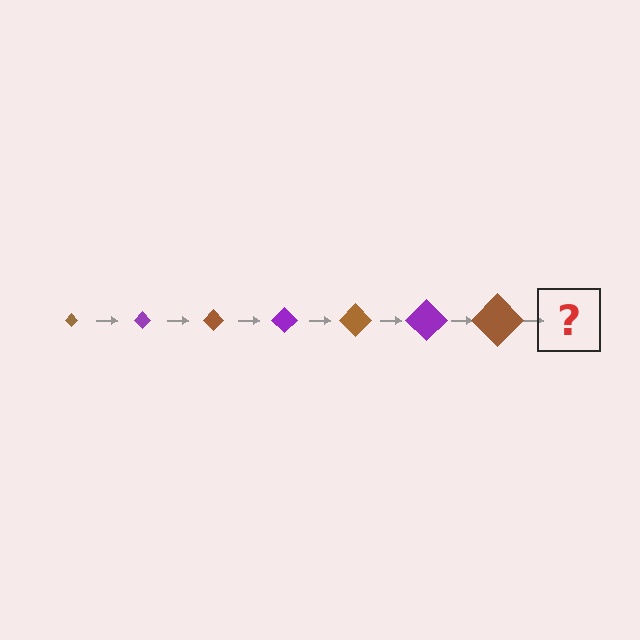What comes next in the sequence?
The next element should be a purple diamond, larger than the previous one.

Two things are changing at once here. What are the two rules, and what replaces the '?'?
The two rules are that the diamond grows larger each step and the color cycles through brown and purple. The '?' should be a purple diamond, larger than the previous one.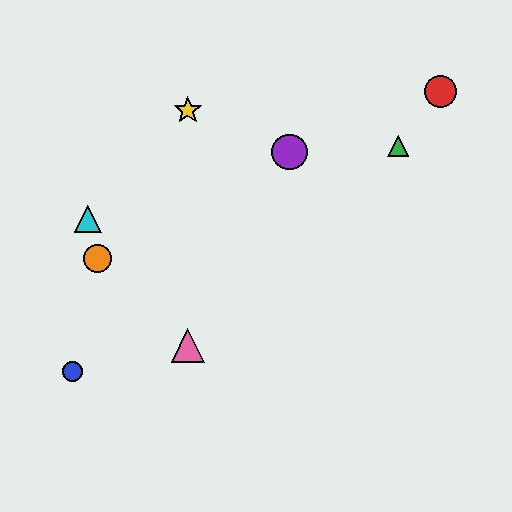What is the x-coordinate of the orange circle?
The orange circle is at x≈97.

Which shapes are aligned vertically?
The yellow star, the pink triangle are aligned vertically.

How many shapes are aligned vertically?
2 shapes (the yellow star, the pink triangle) are aligned vertically.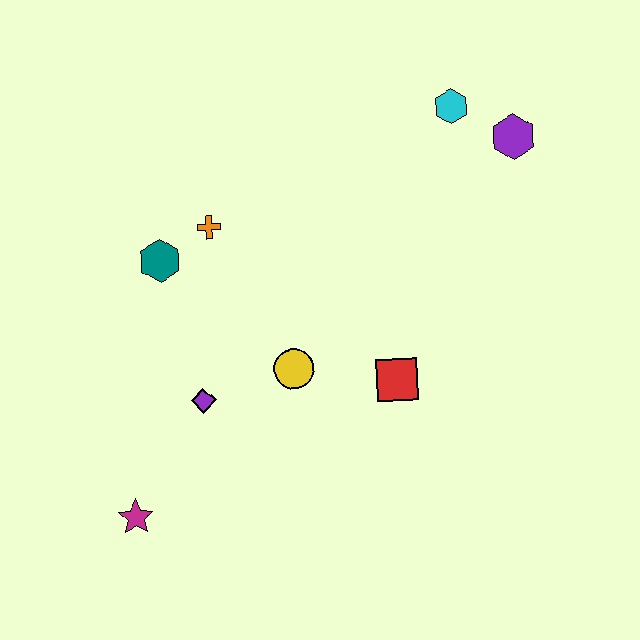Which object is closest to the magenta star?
The purple diamond is closest to the magenta star.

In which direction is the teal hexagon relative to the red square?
The teal hexagon is to the left of the red square.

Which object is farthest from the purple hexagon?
The magenta star is farthest from the purple hexagon.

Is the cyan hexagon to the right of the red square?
Yes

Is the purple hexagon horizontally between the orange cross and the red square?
No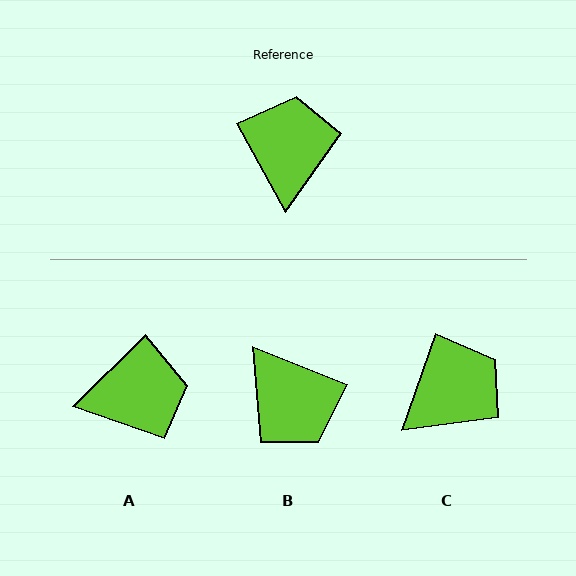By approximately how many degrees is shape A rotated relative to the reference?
Approximately 74 degrees clockwise.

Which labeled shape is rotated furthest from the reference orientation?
B, about 140 degrees away.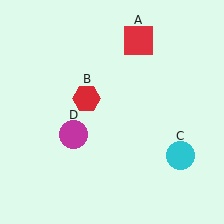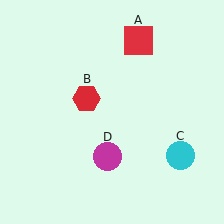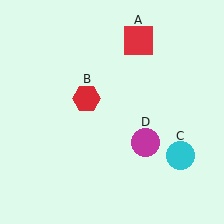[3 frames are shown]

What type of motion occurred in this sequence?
The magenta circle (object D) rotated counterclockwise around the center of the scene.